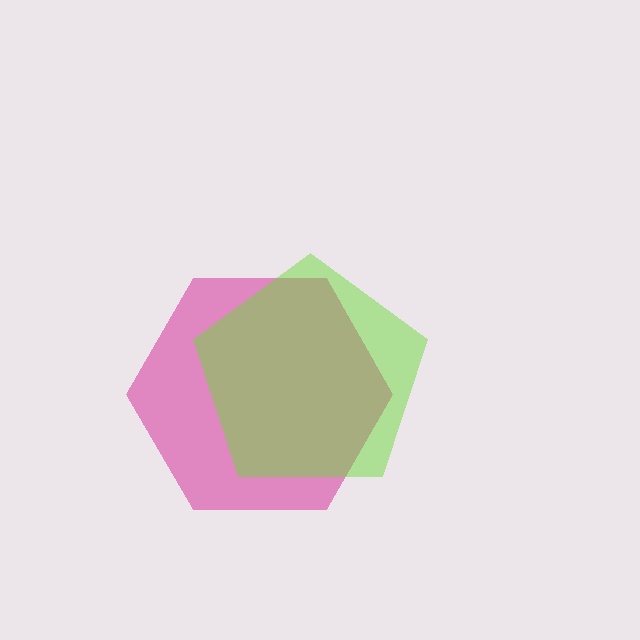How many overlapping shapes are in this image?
There are 2 overlapping shapes in the image.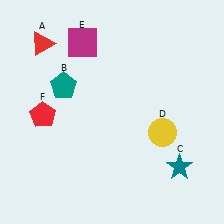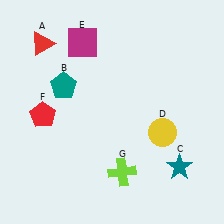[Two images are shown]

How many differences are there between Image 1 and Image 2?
There is 1 difference between the two images.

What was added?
A lime cross (G) was added in Image 2.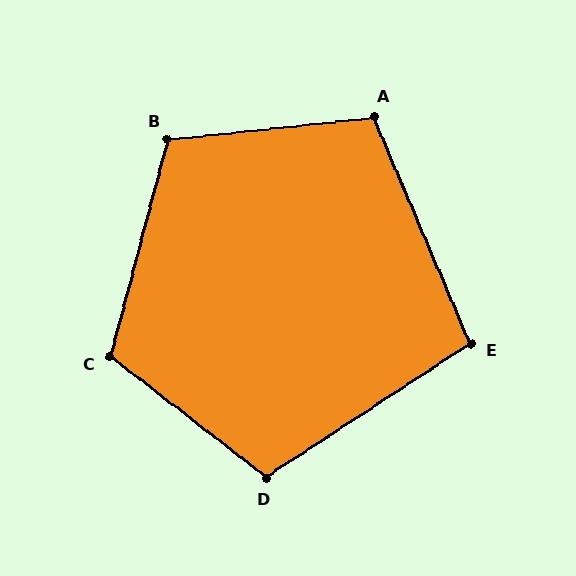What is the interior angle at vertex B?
Approximately 111 degrees (obtuse).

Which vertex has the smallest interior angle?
E, at approximately 100 degrees.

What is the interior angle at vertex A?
Approximately 107 degrees (obtuse).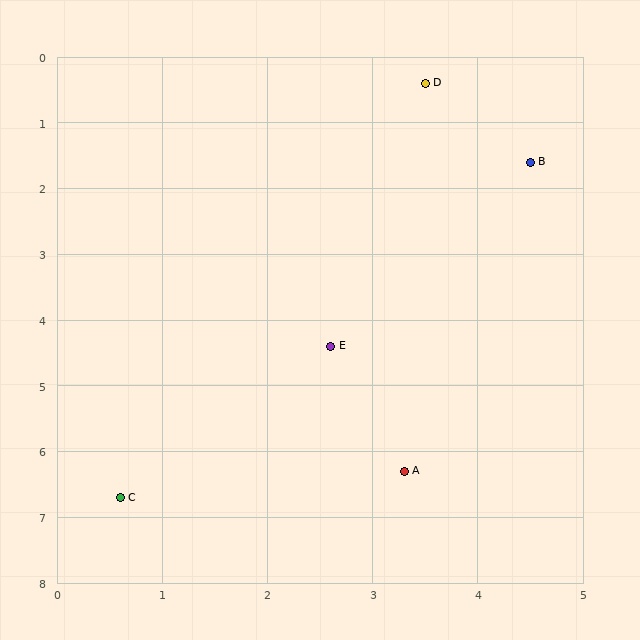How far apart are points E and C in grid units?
Points E and C are about 3.0 grid units apart.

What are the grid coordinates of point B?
Point B is at approximately (4.5, 1.6).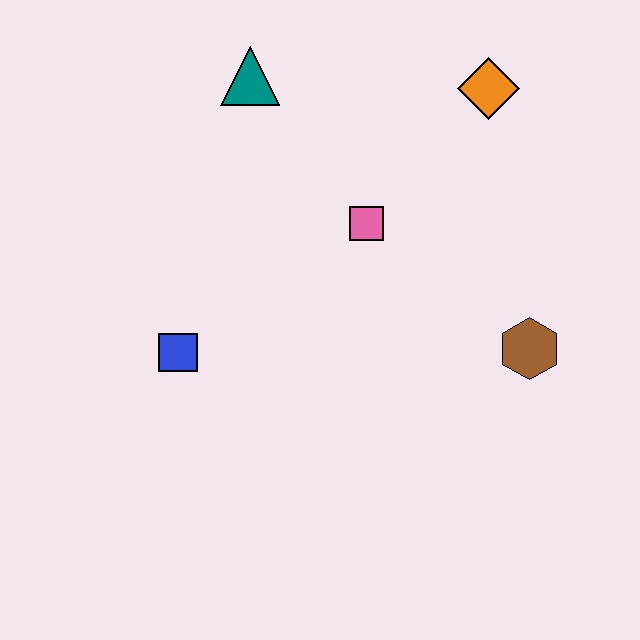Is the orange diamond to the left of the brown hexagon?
Yes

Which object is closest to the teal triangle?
The pink square is closest to the teal triangle.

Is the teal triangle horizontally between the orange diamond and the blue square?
Yes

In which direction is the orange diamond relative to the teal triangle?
The orange diamond is to the right of the teal triangle.